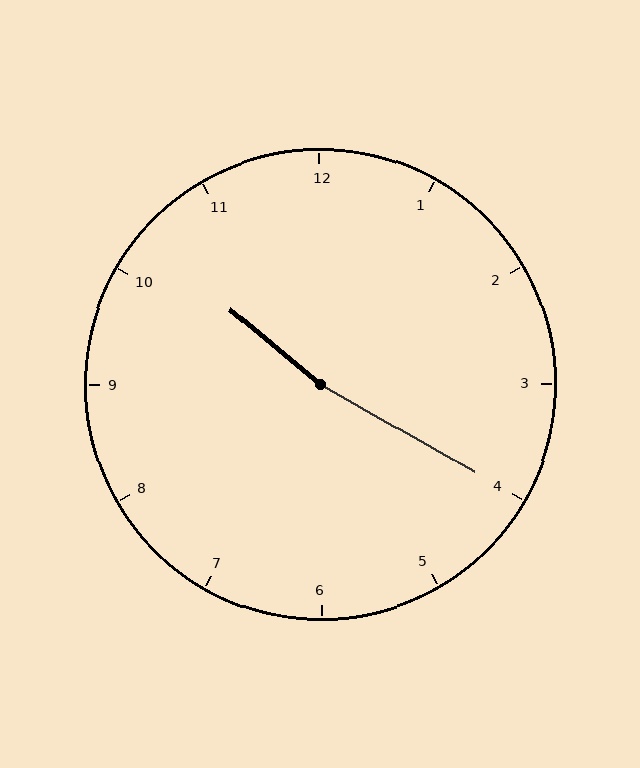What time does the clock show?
10:20.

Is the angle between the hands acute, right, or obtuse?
It is obtuse.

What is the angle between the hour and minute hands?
Approximately 170 degrees.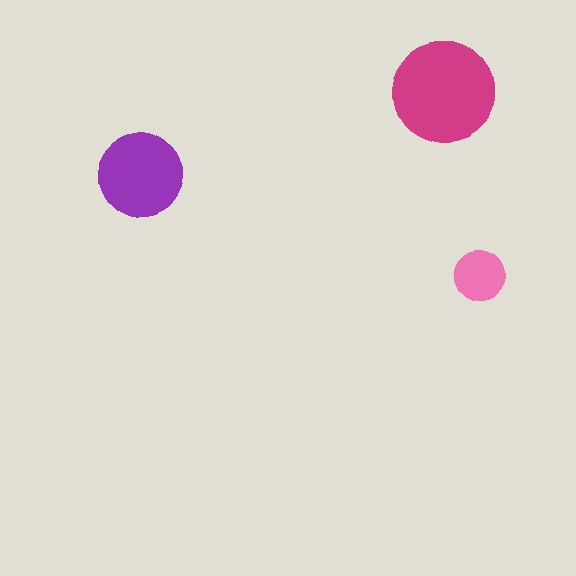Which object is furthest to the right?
The pink circle is rightmost.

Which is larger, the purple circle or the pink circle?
The purple one.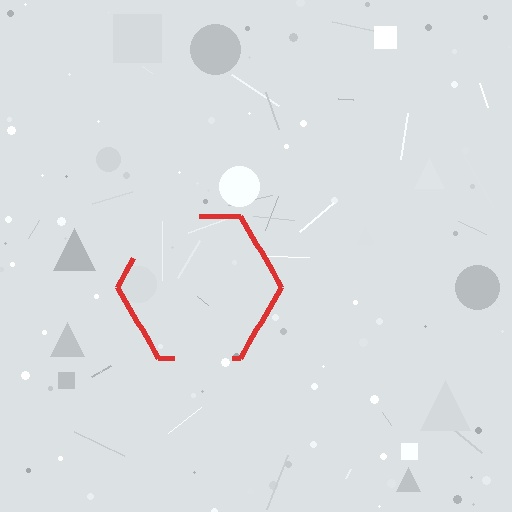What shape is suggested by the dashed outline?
The dashed outline suggests a hexagon.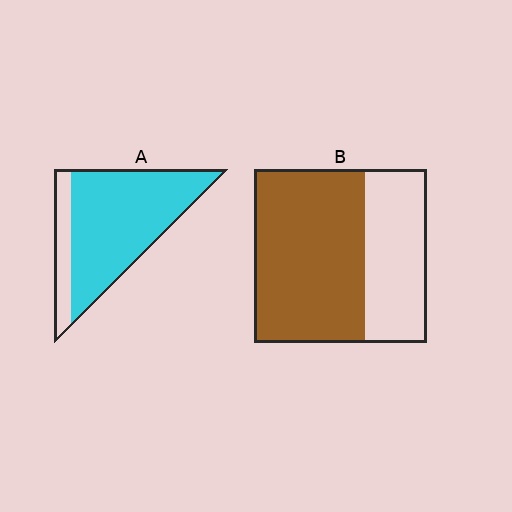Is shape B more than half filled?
Yes.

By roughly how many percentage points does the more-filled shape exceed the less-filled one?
By roughly 15 percentage points (A over B).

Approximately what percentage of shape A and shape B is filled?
A is approximately 80% and B is approximately 65%.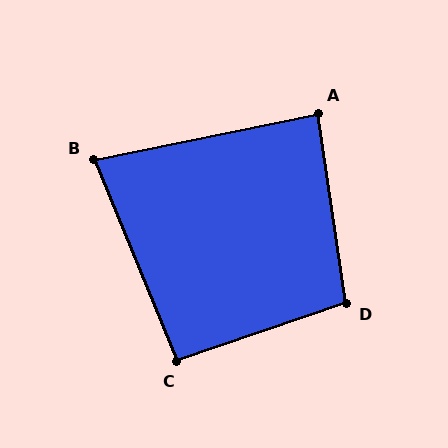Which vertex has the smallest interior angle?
B, at approximately 79 degrees.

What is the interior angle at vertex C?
Approximately 93 degrees (approximately right).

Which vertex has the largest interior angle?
D, at approximately 101 degrees.